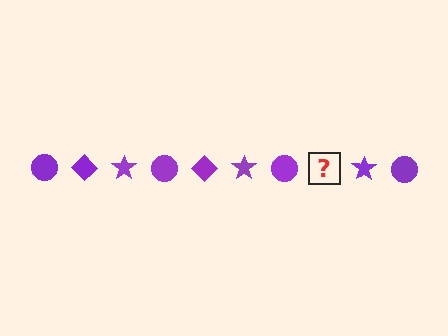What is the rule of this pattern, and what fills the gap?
The rule is that the pattern cycles through circle, diamond, star shapes in purple. The gap should be filled with a purple diamond.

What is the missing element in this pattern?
The missing element is a purple diamond.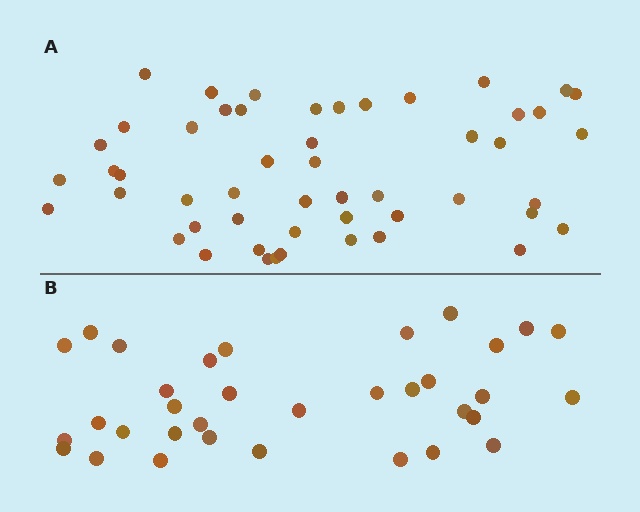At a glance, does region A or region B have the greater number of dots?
Region A (the top region) has more dots.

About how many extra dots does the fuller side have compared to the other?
Region A has approximately 15 more dots than region B.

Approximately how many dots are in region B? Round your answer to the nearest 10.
About 30 dots. (The exact count is 34, which rounds to 30.)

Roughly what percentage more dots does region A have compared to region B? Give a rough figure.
About 50% more.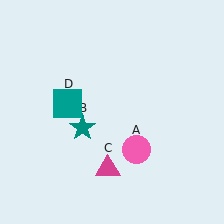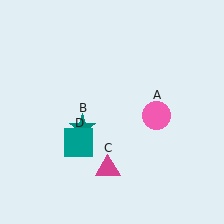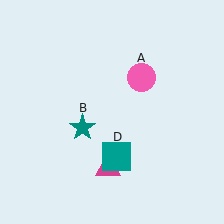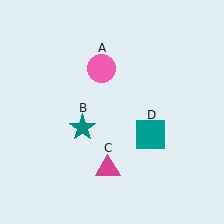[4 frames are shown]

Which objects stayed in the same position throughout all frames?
Teal star (object B) and magenta triangle (object C) remained stationary.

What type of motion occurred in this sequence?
The pink circle (object A), teal square (object D) rotated counterclockwise around the center of the scene.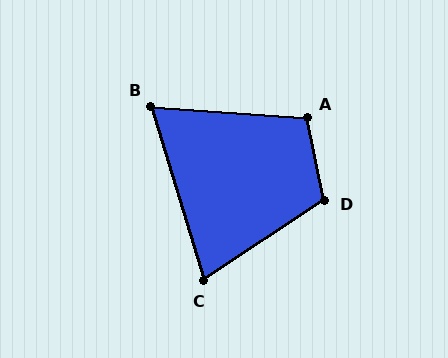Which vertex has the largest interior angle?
D, at approximately 111 degrees.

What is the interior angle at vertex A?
Approximately 106 degrees (obtuse).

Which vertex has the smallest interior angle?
B, at approximately 69 degrees.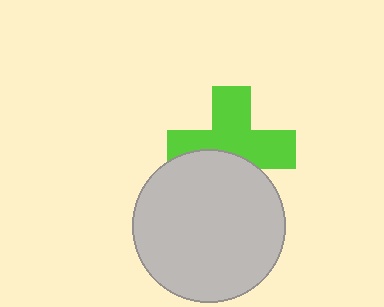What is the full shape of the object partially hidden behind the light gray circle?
The partially hidden object is a lime cross.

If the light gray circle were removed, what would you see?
You would see the complete lime cross.